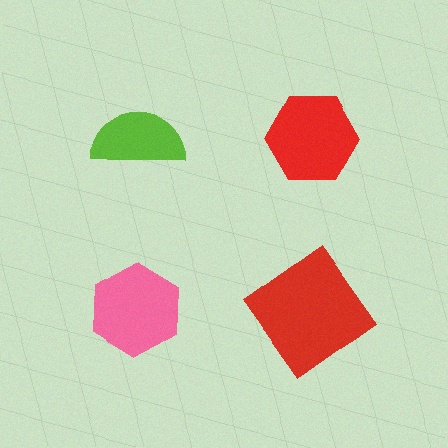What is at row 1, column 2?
A red hexagon.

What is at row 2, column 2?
A red diamond.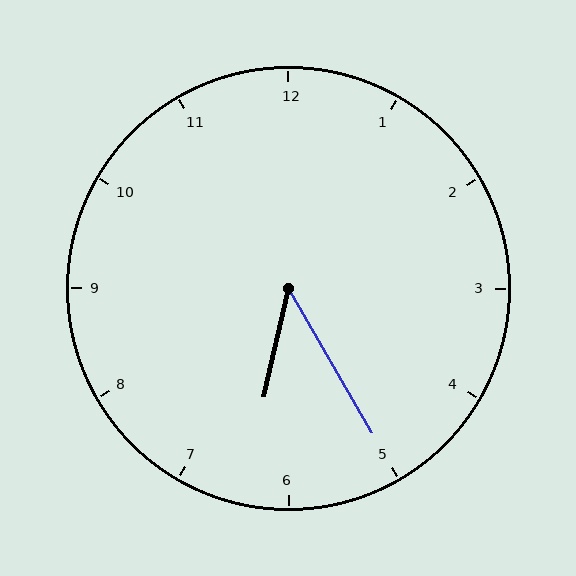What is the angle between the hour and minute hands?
Approximately 42 degrees.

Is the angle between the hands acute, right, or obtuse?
It is acute.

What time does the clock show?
6:25.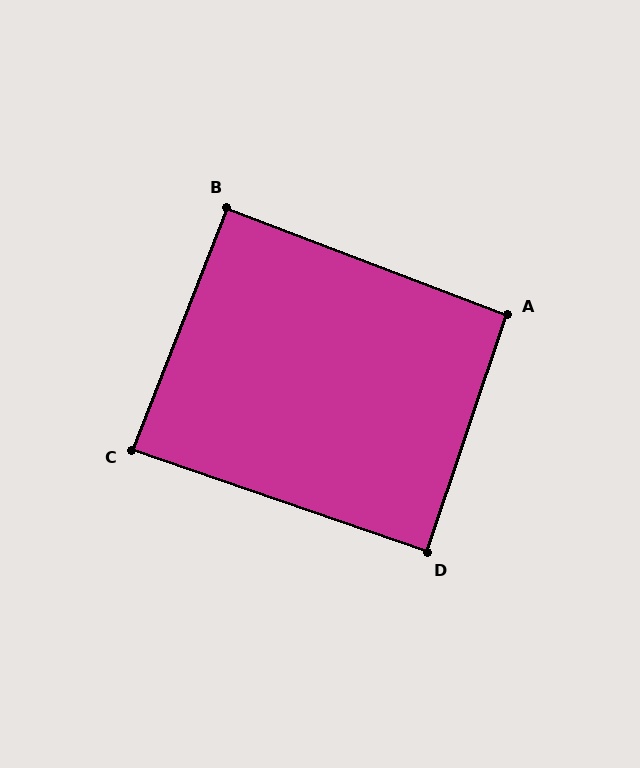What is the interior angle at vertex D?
Approximately 90 degrees (approximately right).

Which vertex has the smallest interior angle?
C, at approximately 88 degrees.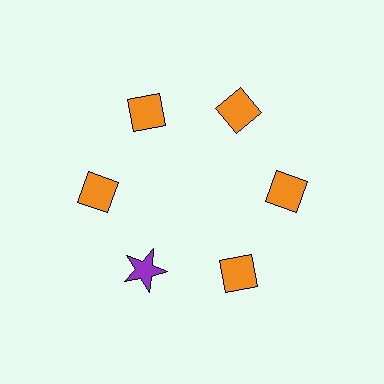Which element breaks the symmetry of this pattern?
The purple star at roughly the 7 o'clock position breaks the symmetry. All other shapes are orange diamonds.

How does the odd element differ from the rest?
It differs in both color (purple instead of orange) and shape (star instead of diamond).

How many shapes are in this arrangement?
There are 6 shapes arranged in a ring pattern.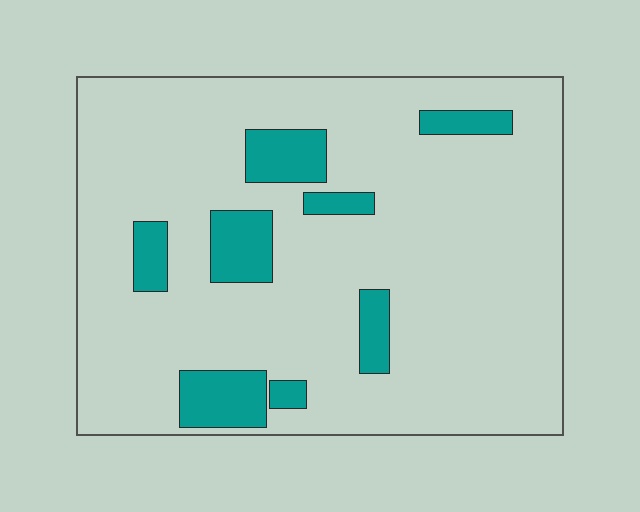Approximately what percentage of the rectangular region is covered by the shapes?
Approximately 15%.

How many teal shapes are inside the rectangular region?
8.